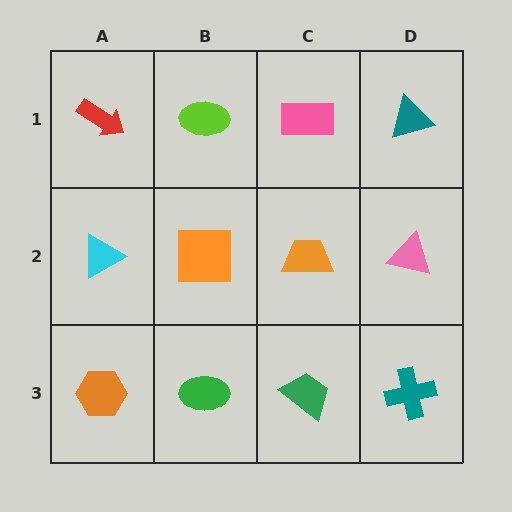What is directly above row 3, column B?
An orange square.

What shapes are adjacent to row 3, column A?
A cyan triangle (row 2, column A), a green ellipse (row 3, column B).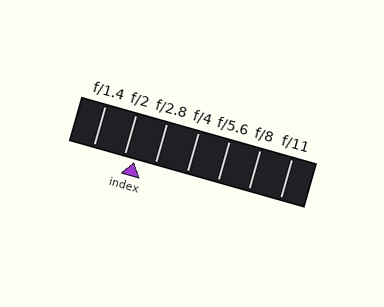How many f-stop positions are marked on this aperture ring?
There are 7 f-stop positions marked.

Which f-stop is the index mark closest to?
The index mark is closest to f/2.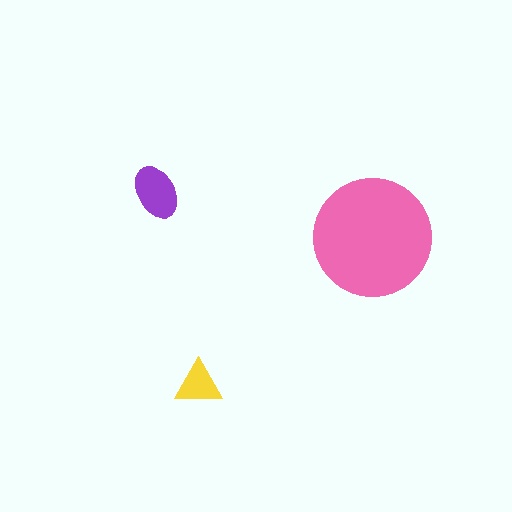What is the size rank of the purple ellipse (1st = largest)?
2nd.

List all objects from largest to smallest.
The pink circle, the purple ellipse, the yellow triangle.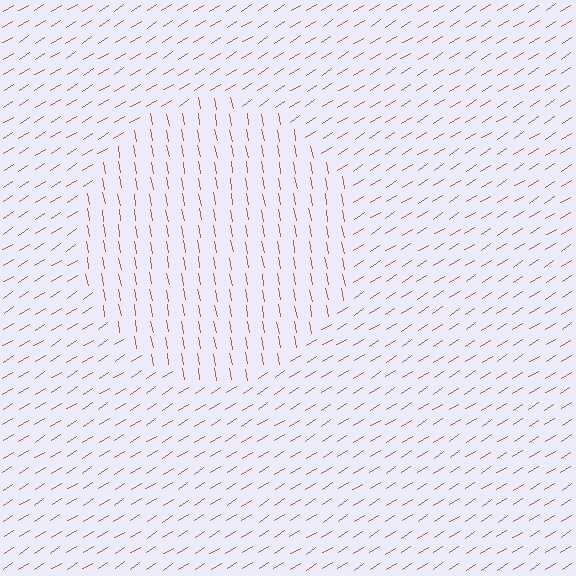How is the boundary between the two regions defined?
The boundary is defined purely by a change in line orientation (approximately 68 degrees difference). All lines are the same color and thickness.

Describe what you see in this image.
The image is filled with small brown line segments. A circle region in the image has lines oriented differently from the surrounding lines, creating a visible texture boundary.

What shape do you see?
I see a circle.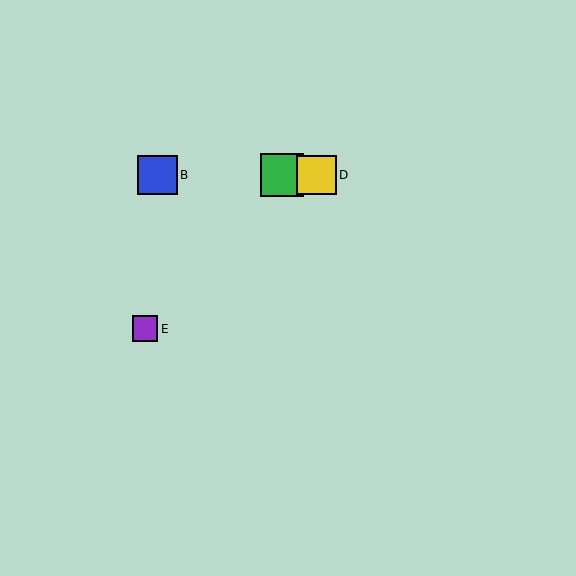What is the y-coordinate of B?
Object B is at y≈175.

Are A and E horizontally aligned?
No, A is at y≈175 and E is at y≈329.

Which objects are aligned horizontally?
Objects A, B, C, D are aligned horizontally.